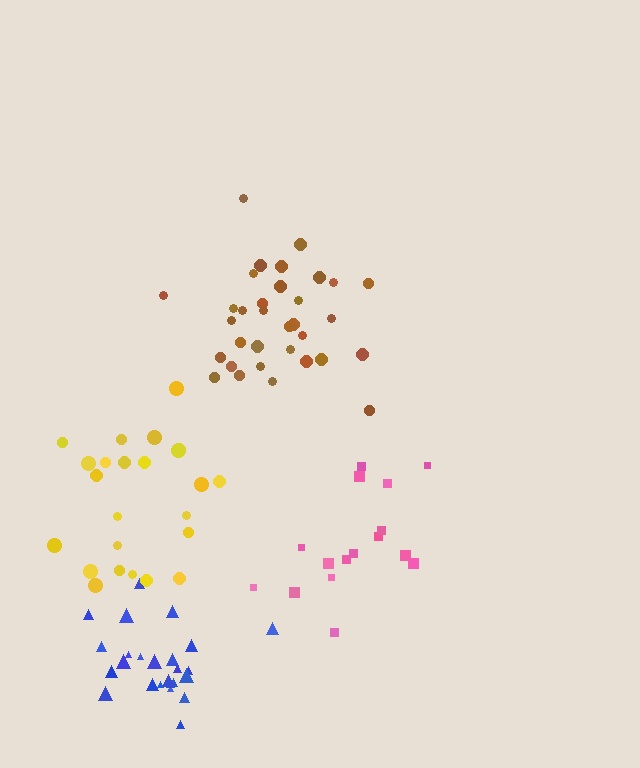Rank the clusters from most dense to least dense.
blue, brown, yellow, pink.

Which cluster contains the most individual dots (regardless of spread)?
Brown (33).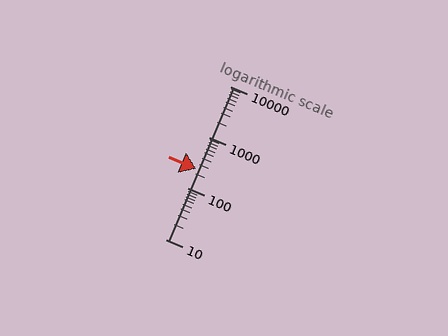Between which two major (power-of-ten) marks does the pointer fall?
The pointer is between 100 and 1000.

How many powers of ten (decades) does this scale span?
The scale spans 3 decades, from 10 to 10000.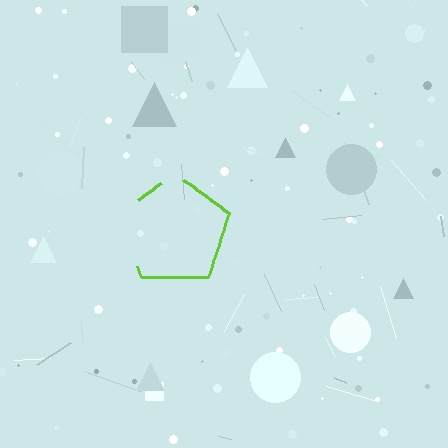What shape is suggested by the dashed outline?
The dashed outline suggests a pentagon.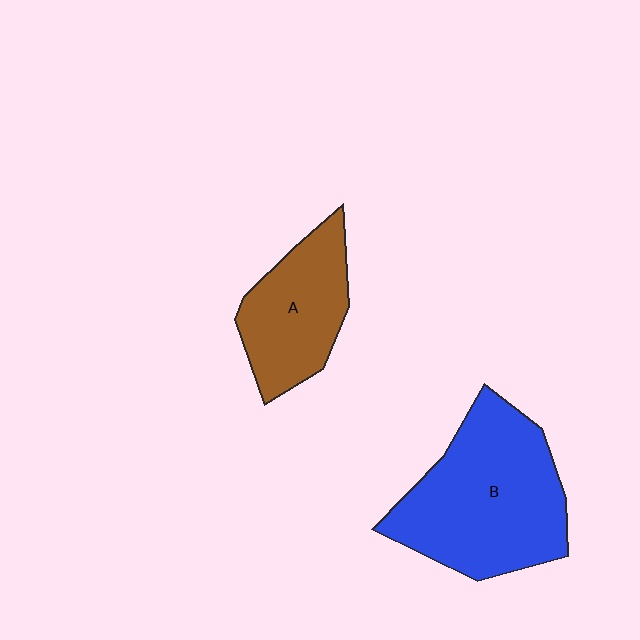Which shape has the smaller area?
Shape A (brown).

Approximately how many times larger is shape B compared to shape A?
Approximately 1.7 times.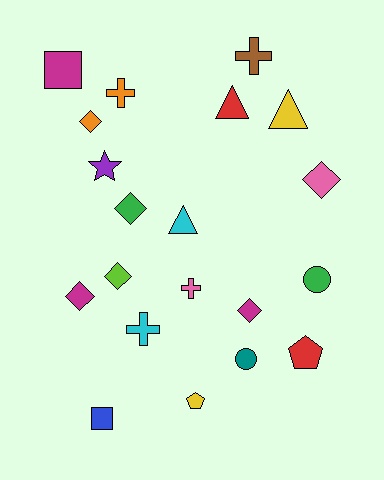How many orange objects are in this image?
There are 2 orange objects.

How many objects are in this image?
There are 20 objects.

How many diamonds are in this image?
There are 6 diamonds.